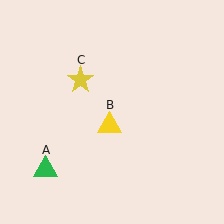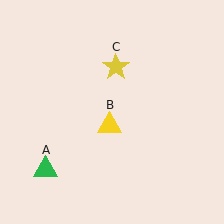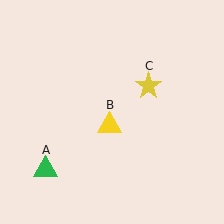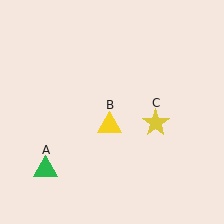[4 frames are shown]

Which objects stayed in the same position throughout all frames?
Green triangle (object A) and yellow triangle (object B) remained stationary.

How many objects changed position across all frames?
1 object changed position: yellow star (object C).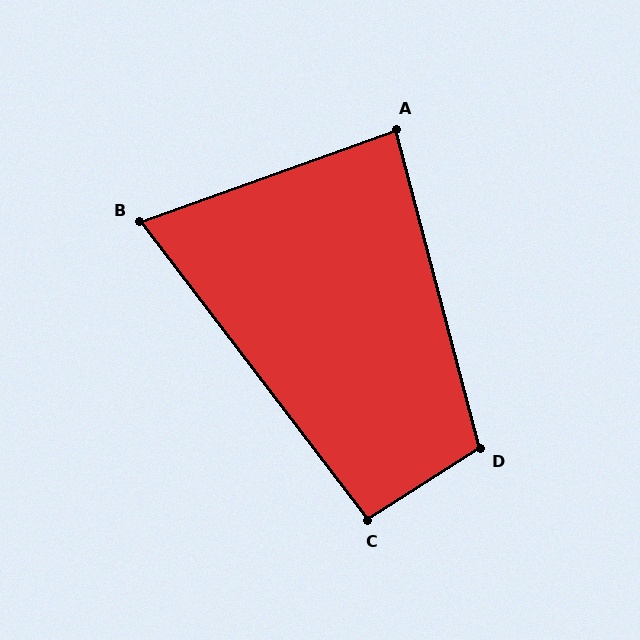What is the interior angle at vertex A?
Approximately 85 degrees (acute).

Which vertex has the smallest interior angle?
B, at approximately 72 degrees.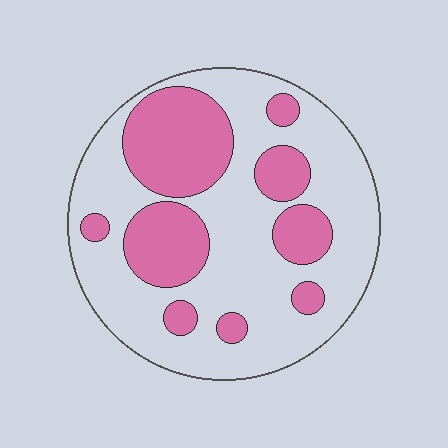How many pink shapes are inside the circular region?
9.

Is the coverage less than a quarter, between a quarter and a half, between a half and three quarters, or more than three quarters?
Between a quarter and a half.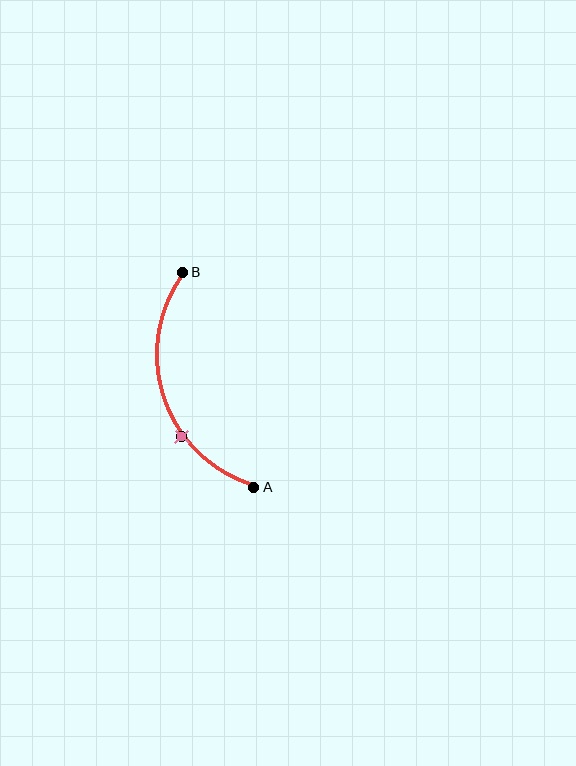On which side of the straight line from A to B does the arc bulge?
The arc bulges to the left of the straight line connecting A and B.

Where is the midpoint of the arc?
The arc midpoint is the point on the curve farthest from the straight line joining A and B. It sits to the left of that line.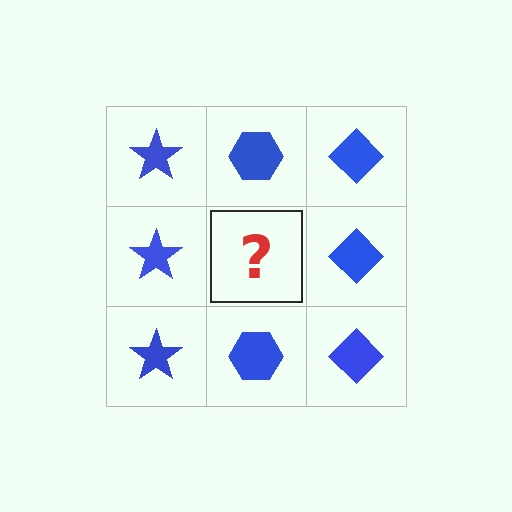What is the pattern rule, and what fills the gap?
The rule is that each column has a consistent shape. The gap should be filled with a blue hexagon.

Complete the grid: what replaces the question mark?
The question mark should be replaced with a blue hexagon.